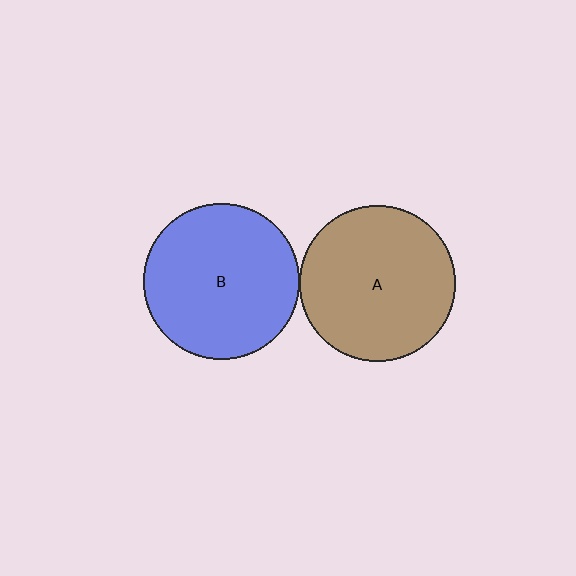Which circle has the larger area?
Circle A (brown).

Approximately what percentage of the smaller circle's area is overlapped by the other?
Approximately 5%.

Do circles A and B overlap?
Yes.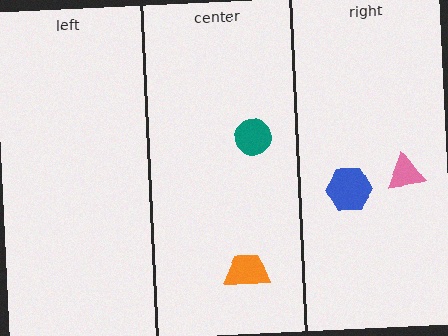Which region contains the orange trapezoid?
The center region.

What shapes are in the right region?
The blue hexagon, the pink triangle.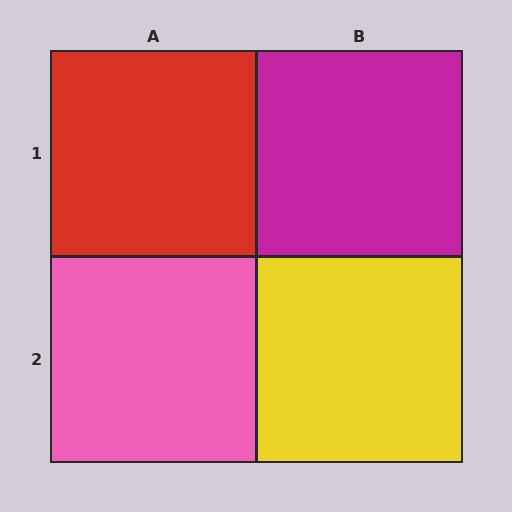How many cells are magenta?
1 cell is magenta.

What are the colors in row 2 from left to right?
Pink, yellow.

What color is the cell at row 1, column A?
Red.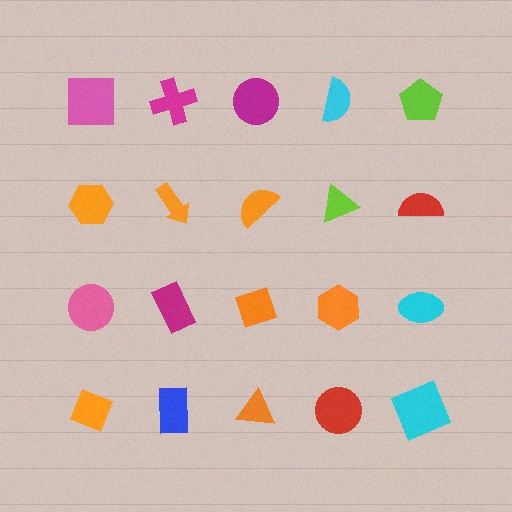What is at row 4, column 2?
A blue rectangle.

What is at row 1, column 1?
A pink square.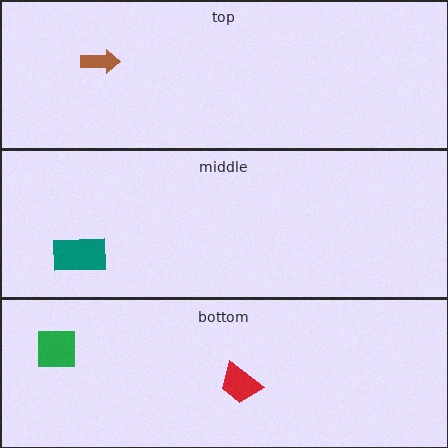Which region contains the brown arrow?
The top region.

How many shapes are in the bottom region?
2.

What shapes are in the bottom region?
The red trapezoid, the green square.